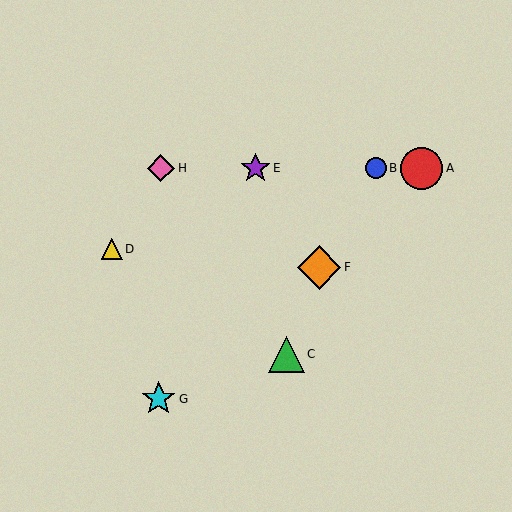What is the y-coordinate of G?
Object G is at y≈399.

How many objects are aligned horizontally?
4 objects (A, B, E, H) are aligned horizontally.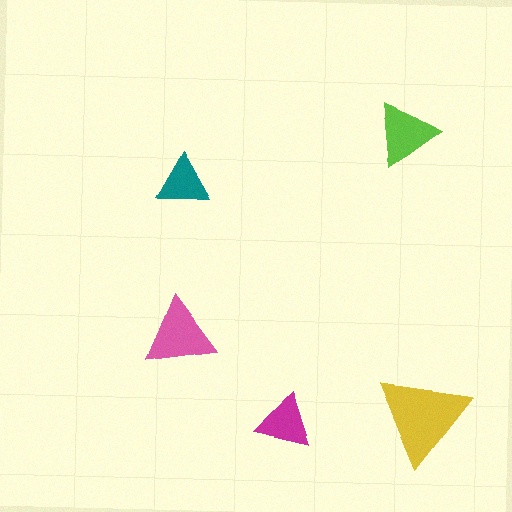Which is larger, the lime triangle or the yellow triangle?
The yellow one.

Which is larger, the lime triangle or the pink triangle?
The pink one.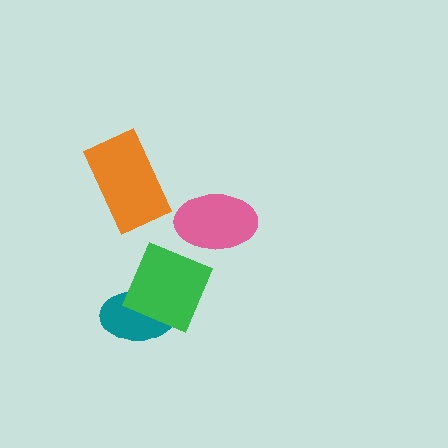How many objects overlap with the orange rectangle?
0 objects overlap with the orange rectangle.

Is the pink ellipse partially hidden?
No, no other shape covers it.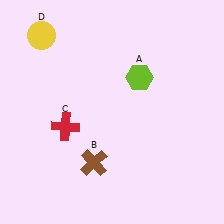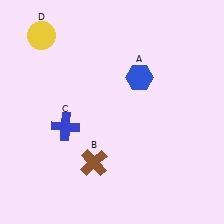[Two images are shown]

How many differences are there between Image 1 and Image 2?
There are 2 differences between the two images.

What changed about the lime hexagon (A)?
In Image 1, A is lime. In Image 2, it changed to blue.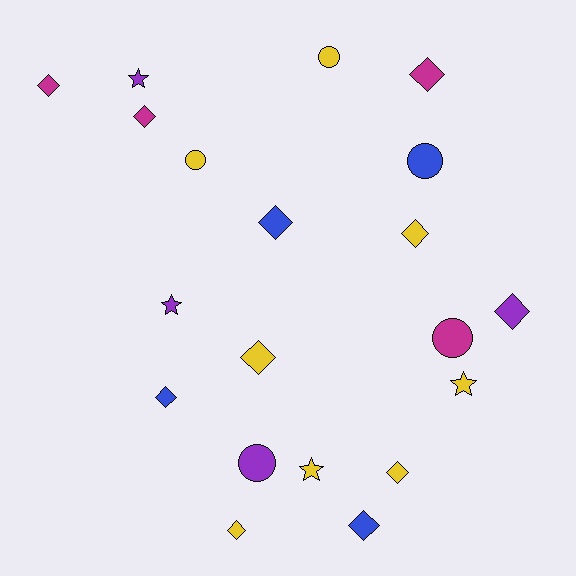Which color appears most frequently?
Yellow, with 8 objects.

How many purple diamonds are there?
There is 1 purple diamond.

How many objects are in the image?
There are 20 objects.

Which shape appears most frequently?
Diamond, with 11 objects.